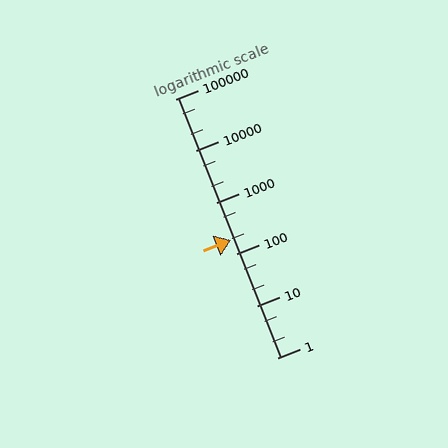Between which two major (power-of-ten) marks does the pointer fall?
The pointer is between 100 and 1000.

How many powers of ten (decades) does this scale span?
The scale spans 5 decades, from 1 to 100000.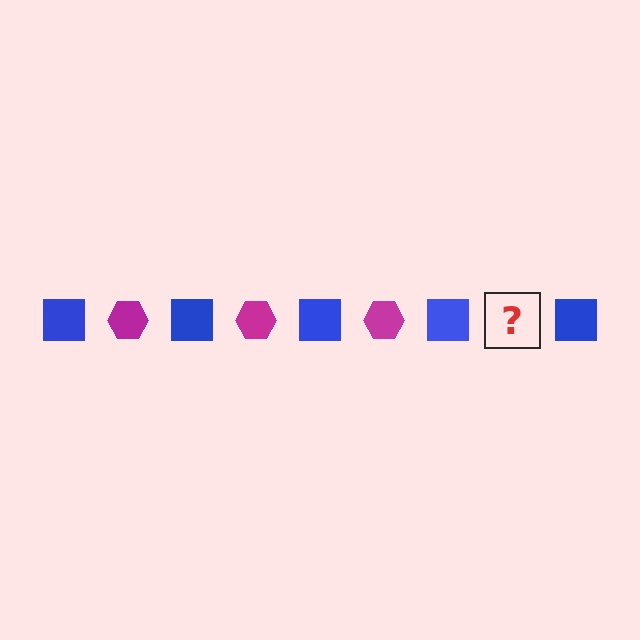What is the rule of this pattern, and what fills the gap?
The rule is that the pattern alternates between blue square and magenta hexagon. The gap should be filled with a magenta hexagon.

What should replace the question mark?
The question mark should be replaced with a magenta hexagon.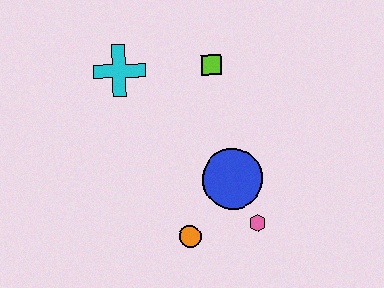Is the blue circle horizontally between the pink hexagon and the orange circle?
Yes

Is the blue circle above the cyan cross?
No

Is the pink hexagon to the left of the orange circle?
No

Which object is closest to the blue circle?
The pink hexagon is closest to the blue circle.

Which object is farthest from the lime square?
The orange circle is farthest from the lime square.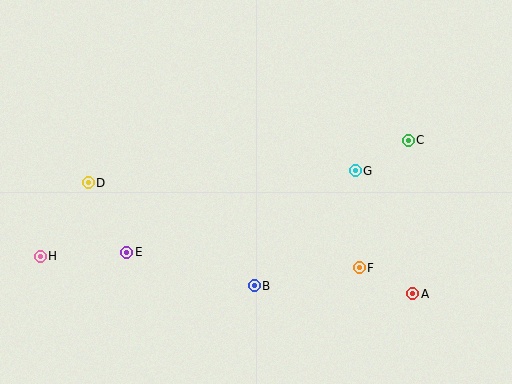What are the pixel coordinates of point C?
Point C is at (408, 140).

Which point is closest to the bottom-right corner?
Point A is closest to the bottom-right corner.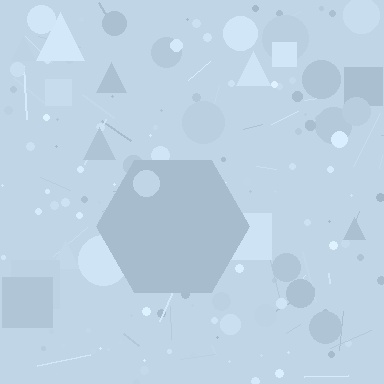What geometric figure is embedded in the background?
A hexagon is embedded in the background.